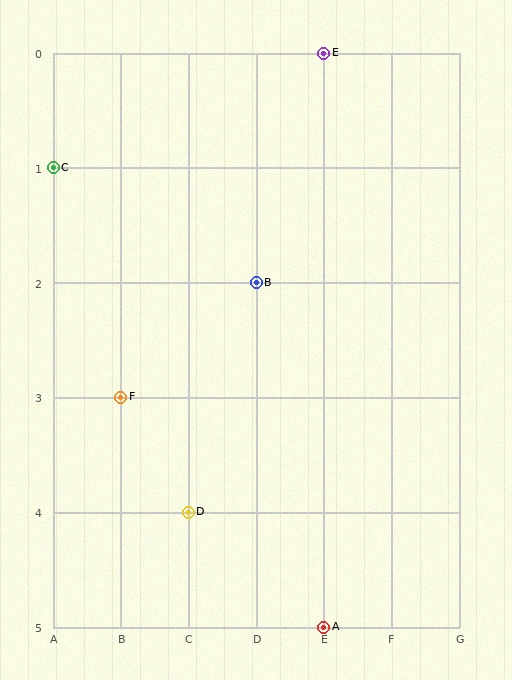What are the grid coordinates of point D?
Point D is at grid coordinates (C, 4).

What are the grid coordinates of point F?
Point F is at grid coordinates (B, 3).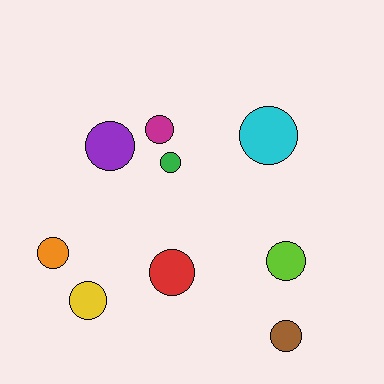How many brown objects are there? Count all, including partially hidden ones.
There is 1 brown object.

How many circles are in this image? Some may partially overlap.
There are 9 circles.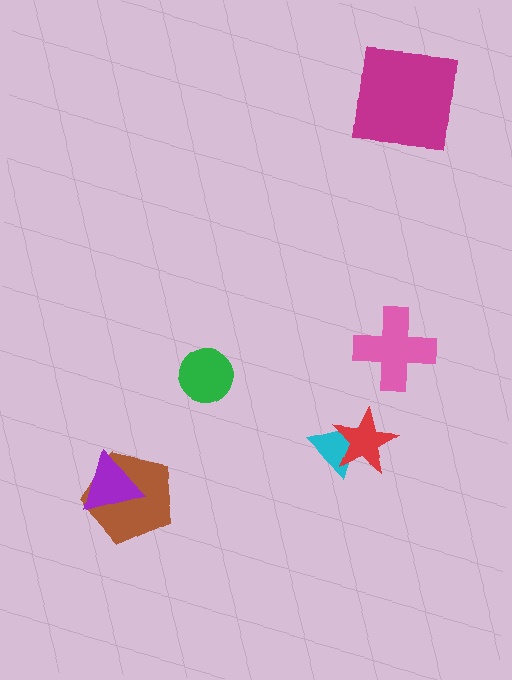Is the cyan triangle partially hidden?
Yes, it is partially covered by another shape.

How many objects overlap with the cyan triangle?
1 object overlaps with the cyan triangle.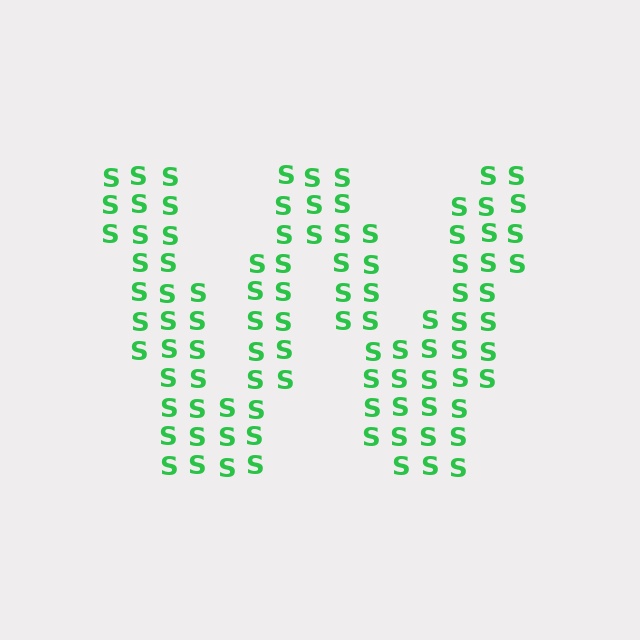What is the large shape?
The large shape is the letter W.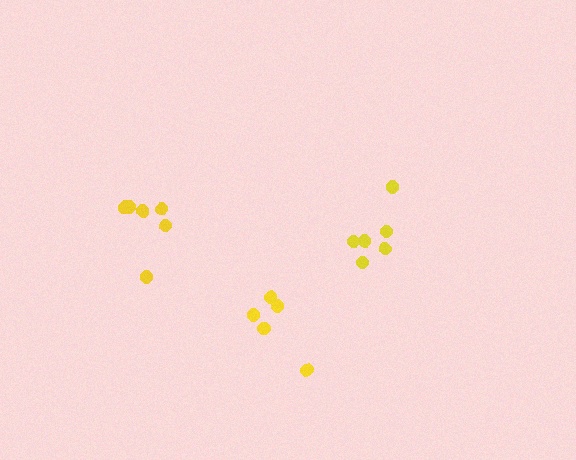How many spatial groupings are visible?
There are 3 spatial groupings.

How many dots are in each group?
Group 1: 6 dots, Group 2: 6 dots, Group 3: 5 dots (17 total).